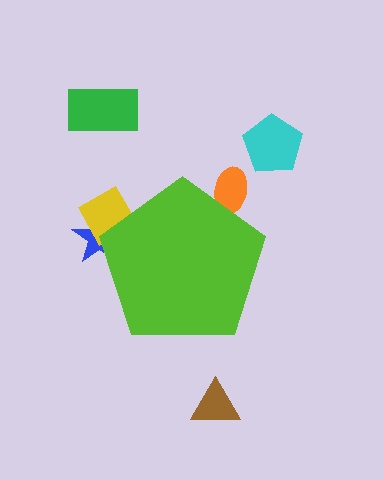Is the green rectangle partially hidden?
No, the green rectangle is fully visible.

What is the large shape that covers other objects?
A lime pentagon.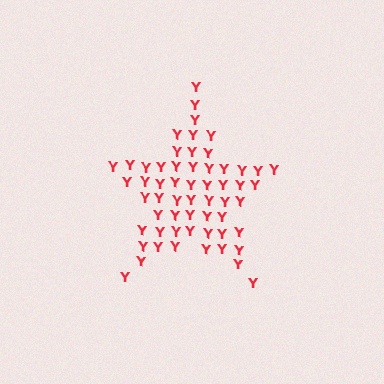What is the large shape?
The large shape is a star.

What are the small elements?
The small elements are letter Y's.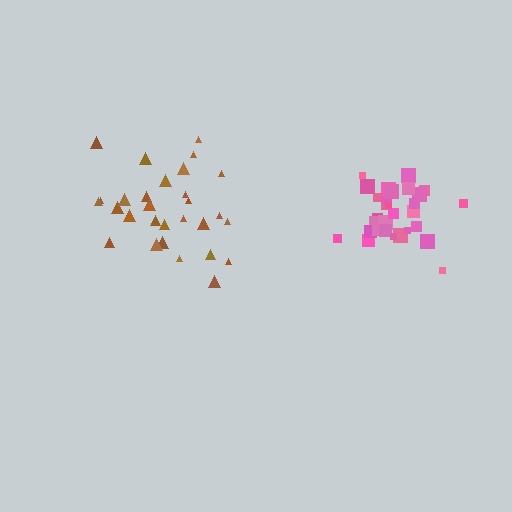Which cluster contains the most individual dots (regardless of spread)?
Pink (33).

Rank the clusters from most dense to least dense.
pink, brown.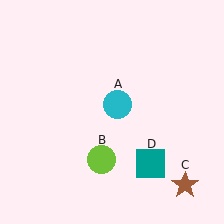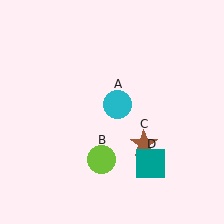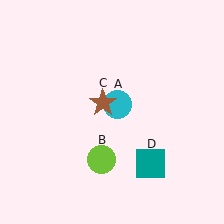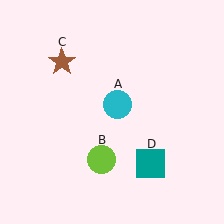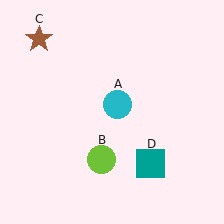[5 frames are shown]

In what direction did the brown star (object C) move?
The brown star (object C) moved up and to the left.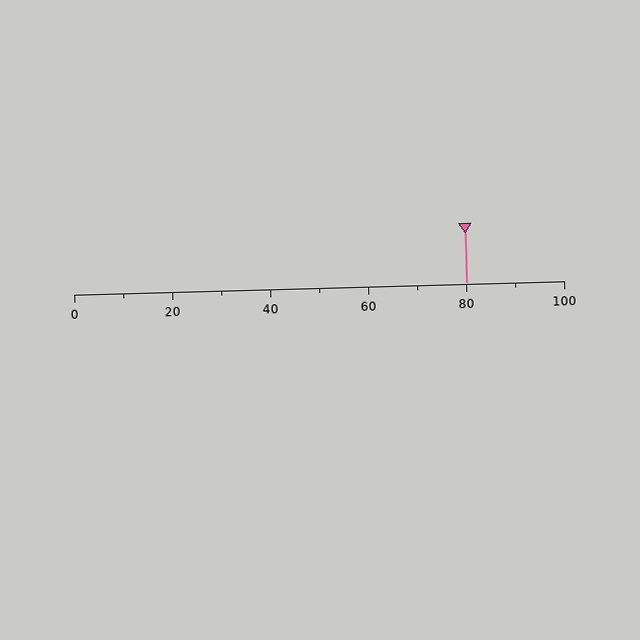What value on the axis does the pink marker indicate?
The marker indicates approximately 80.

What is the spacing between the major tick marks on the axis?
The major ticks are spaced 20 apart.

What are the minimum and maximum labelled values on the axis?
The axis runs from 0 to 100.